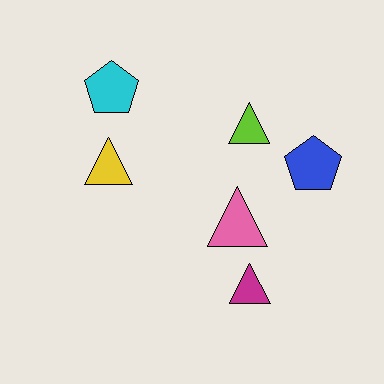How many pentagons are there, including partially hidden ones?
There are 2 pentagons.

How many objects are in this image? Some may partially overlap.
There are 6 objects.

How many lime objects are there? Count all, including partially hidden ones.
There is 1 lime object.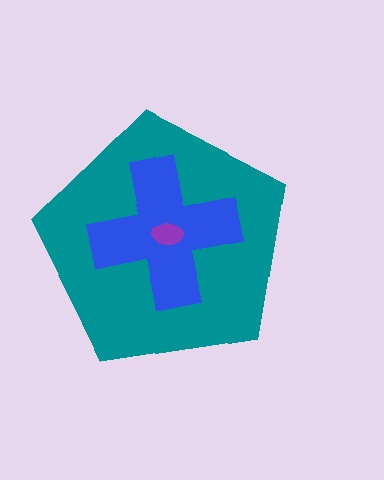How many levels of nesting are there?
3.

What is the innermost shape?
The purple ellipse.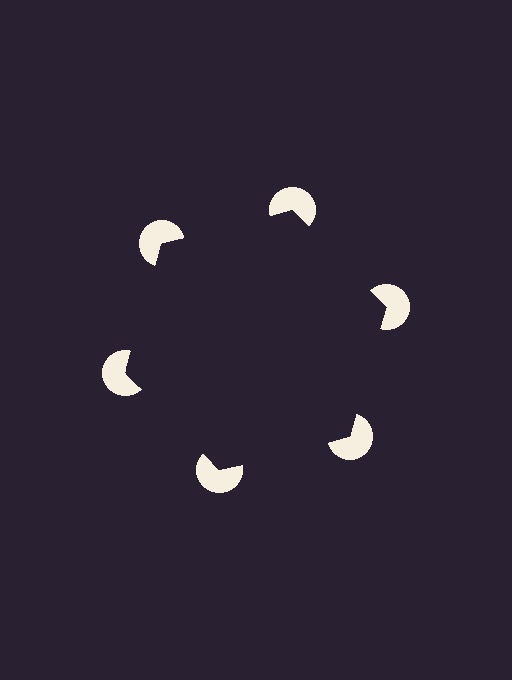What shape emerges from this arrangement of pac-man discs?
An illusory hexagon — its edges are inferred from the aligned wedge cuts in the pac-man discs, not physically drawn.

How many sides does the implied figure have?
6 sides.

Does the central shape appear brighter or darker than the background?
It typically appears slightly darker than the background, even though no actual brightness change is drawn.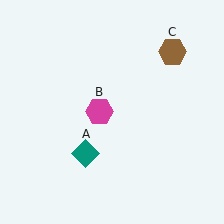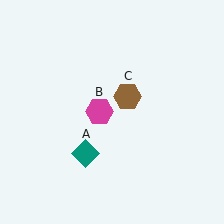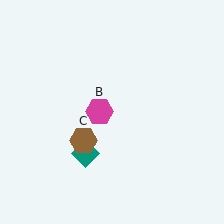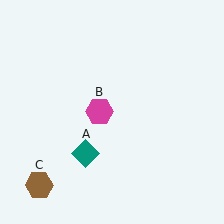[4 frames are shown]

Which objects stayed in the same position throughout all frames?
Teal diamond (object A) and magenta hexagon (object B) remained stationary.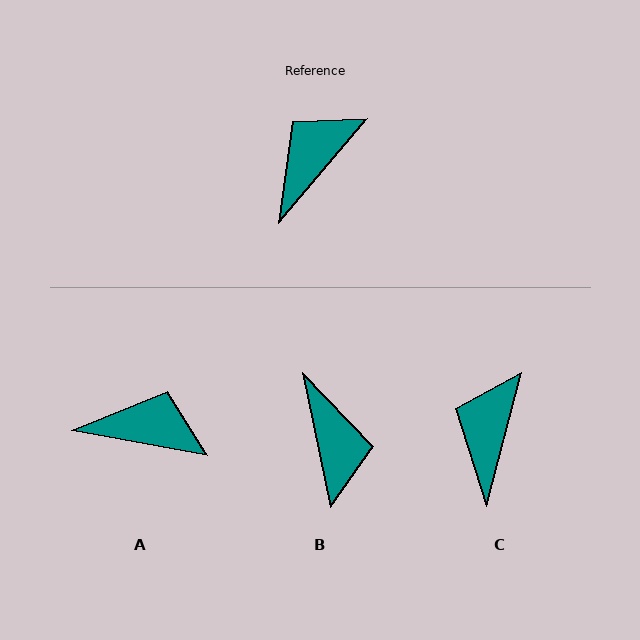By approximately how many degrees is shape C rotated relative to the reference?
Approximately 26 degrees counter-clockwise.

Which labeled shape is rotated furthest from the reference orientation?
B, about 128 degrees away.